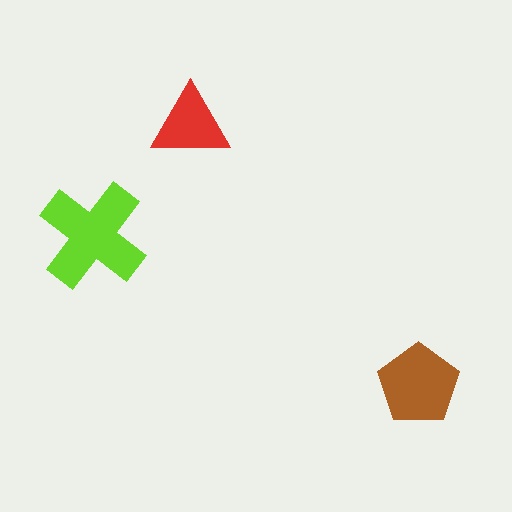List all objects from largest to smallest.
The lime cross, the brown pentagon, the red triangle.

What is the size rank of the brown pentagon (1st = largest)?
2nd.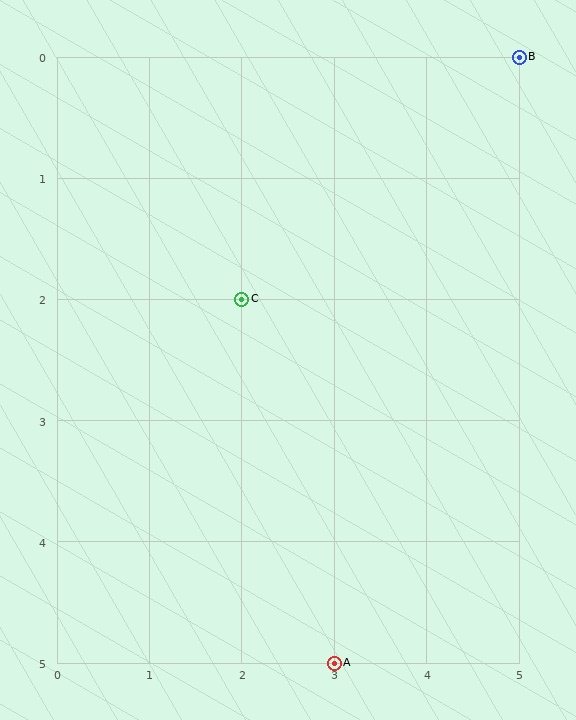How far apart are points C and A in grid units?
Points C and A are 1 column and 3 rows apart (about 3.2 grid units diagonally).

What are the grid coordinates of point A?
Point A is at grid coordinates (3, 5).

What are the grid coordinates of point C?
Point C is at grid coordinates (2, 2).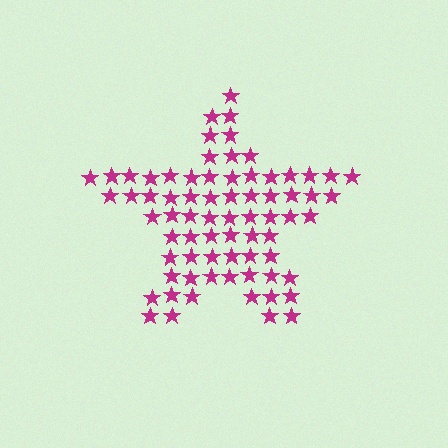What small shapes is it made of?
It is made of small stars.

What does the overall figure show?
The overall figure shows a star.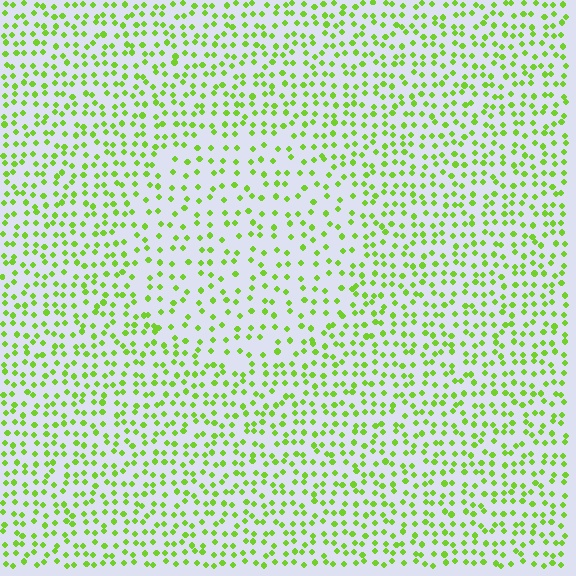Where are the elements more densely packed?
The elements are more densely packed outside the circle boundary.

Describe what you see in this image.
The image contains small lime elements arranged at two different densities. A circle-shaped region is visible where the elements are less densely packed than the surrounding area.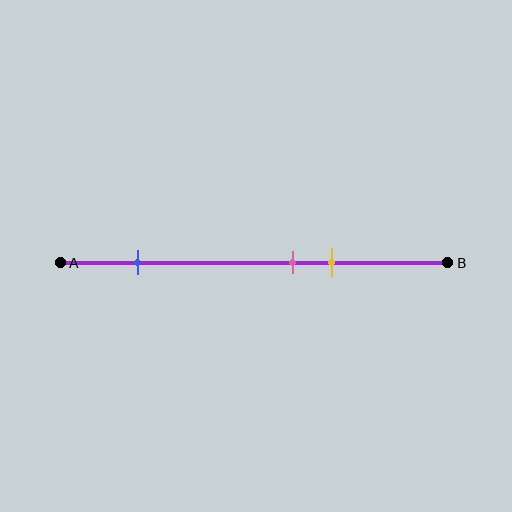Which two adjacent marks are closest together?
The pink and yellow marks are the closest adjacent pair.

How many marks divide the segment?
There are 3 marks dividing the segment.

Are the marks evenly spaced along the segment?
No, the marks are not evenly spaced.